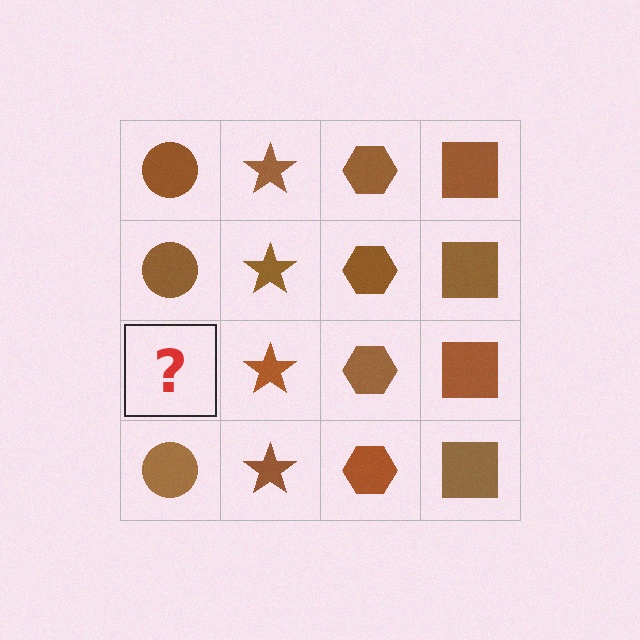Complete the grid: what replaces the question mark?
The question mark should be replaced with a brown circle.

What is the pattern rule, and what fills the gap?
The rule is that each column has a consistent shape. The gap should be filled with a brown circle.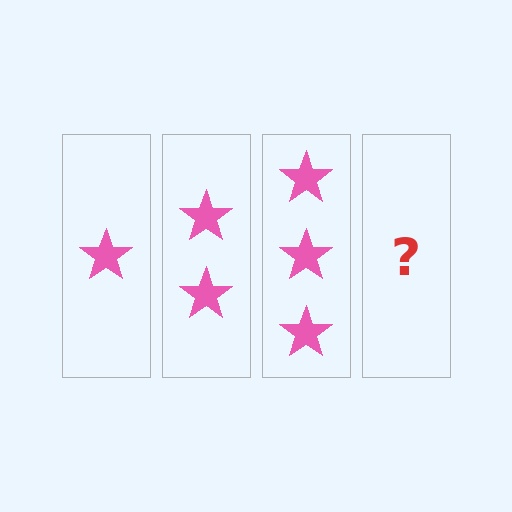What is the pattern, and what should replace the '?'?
The pattern is that each step adds one more star. The '?' should be 4 stars.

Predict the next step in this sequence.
The next step is 4 stars.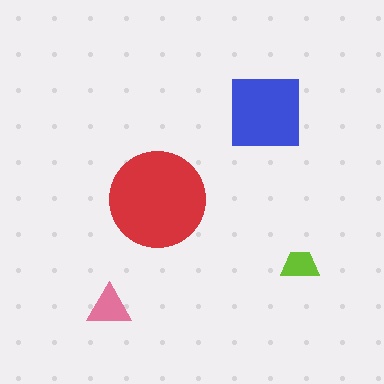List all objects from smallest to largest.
The lime trapezoid, the pink triangle, the blue square, the red circle.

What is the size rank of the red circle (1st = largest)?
1st.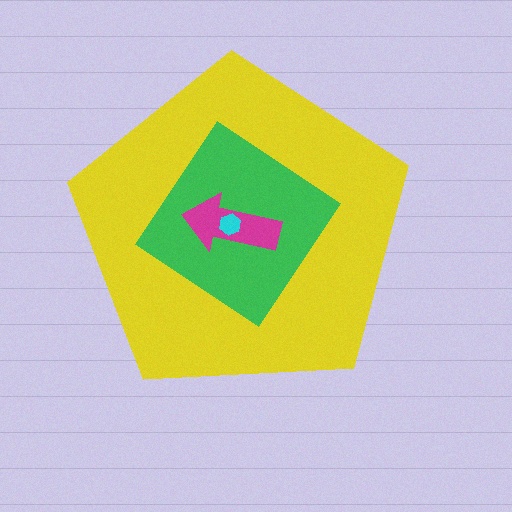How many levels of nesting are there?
4.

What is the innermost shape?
The cyan hexagon.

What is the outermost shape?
The yellow pentagon.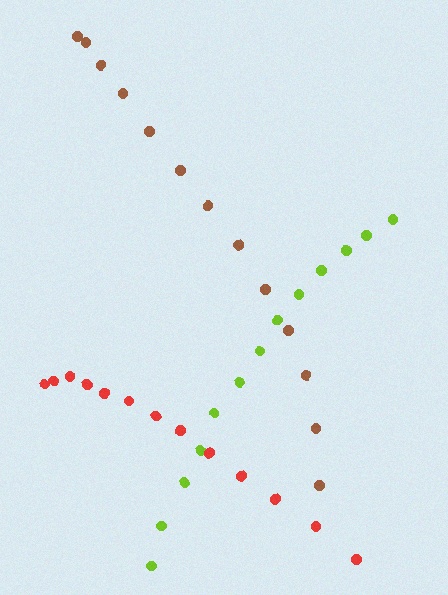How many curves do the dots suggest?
There are 3 distinct paths.